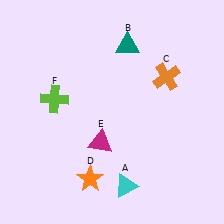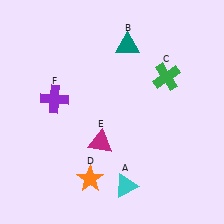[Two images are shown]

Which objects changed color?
C changed from orange to green. F changed from lime to purple.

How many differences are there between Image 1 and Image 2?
There are 2 differences between the two images.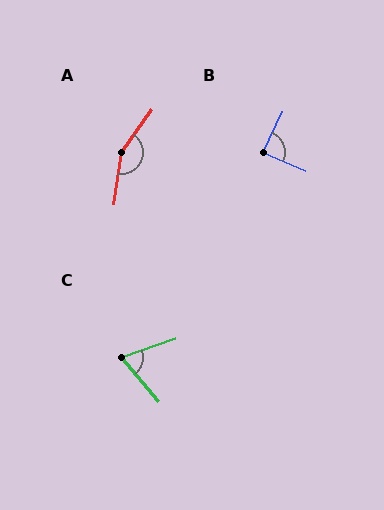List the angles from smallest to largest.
C (69°), B (87°), A (153°).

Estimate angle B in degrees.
Approximately 87 degrees.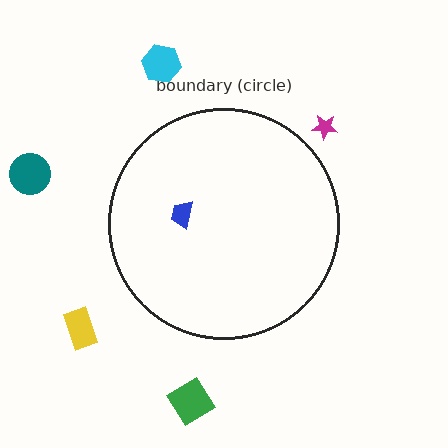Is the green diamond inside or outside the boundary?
Outside.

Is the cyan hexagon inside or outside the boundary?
Outside.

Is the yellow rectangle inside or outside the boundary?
Outside.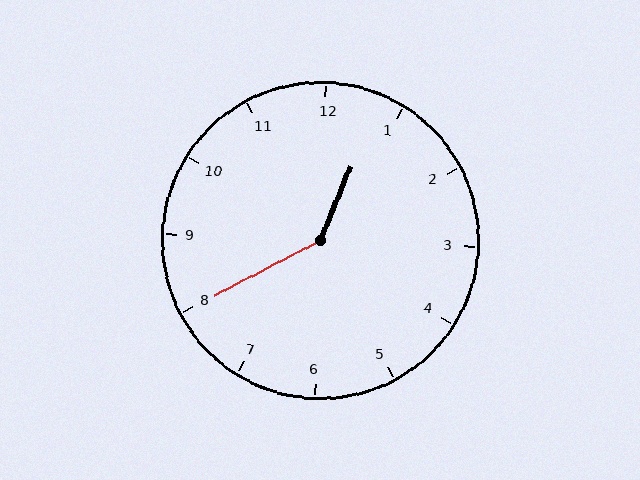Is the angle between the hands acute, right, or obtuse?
It is obtuse.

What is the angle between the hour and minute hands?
Approximately 140 degrees.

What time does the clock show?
12:40.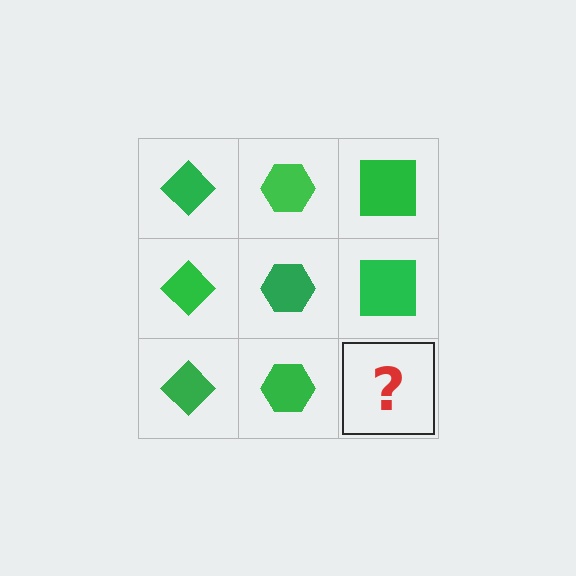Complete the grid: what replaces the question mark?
The question mark should be replaced with a green square.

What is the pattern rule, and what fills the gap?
The rule is that each column has a consistent shape. The gap should be filled with a green square.